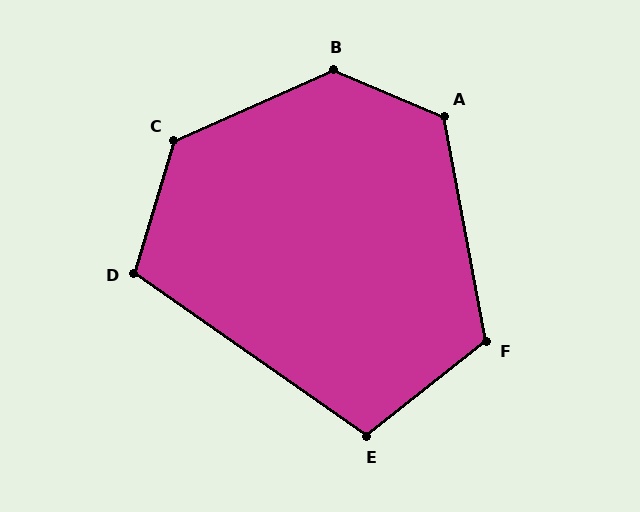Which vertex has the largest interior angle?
B, at approximately 133 degrees.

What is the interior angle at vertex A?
Approximately 124 degrees (obtuse).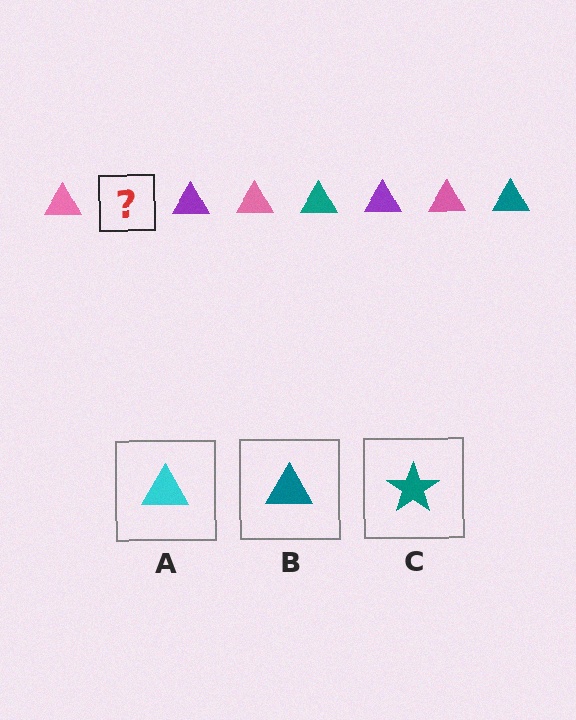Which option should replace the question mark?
Option B.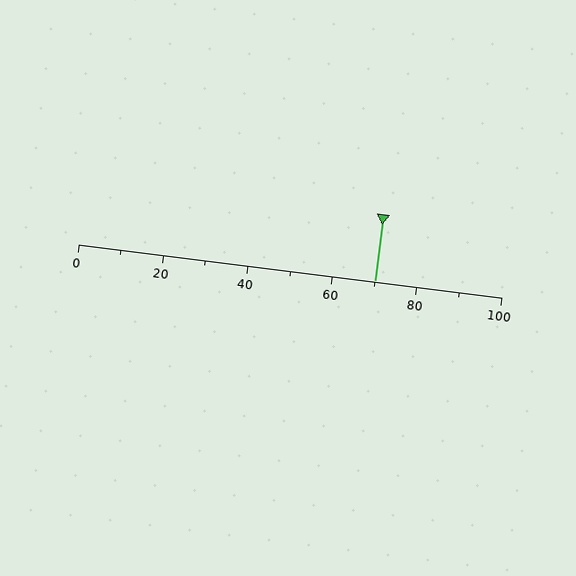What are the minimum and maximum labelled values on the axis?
The axis runs from 0 to 100.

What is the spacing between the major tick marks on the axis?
The major ticks are spaced 20 apart.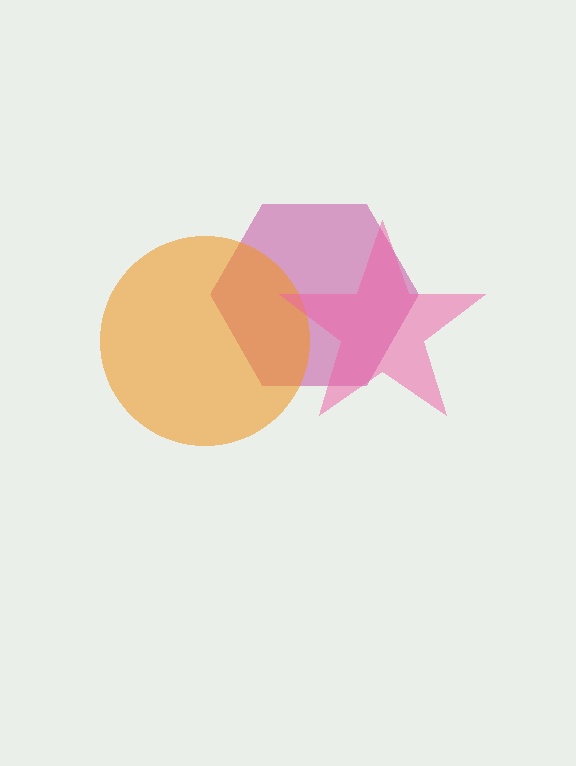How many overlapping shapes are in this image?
There are 3 overlapping shapes in the image.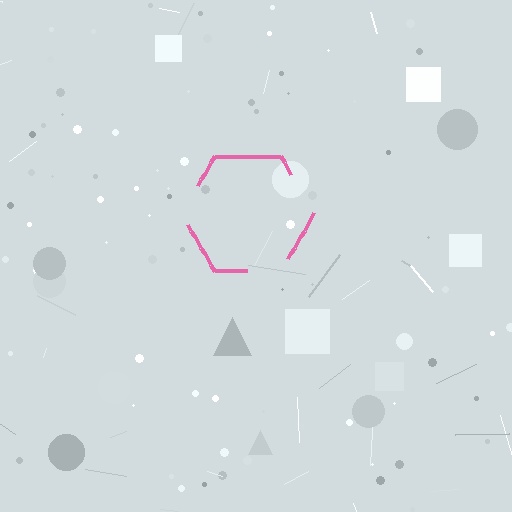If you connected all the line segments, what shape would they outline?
They would outline a hexagon.